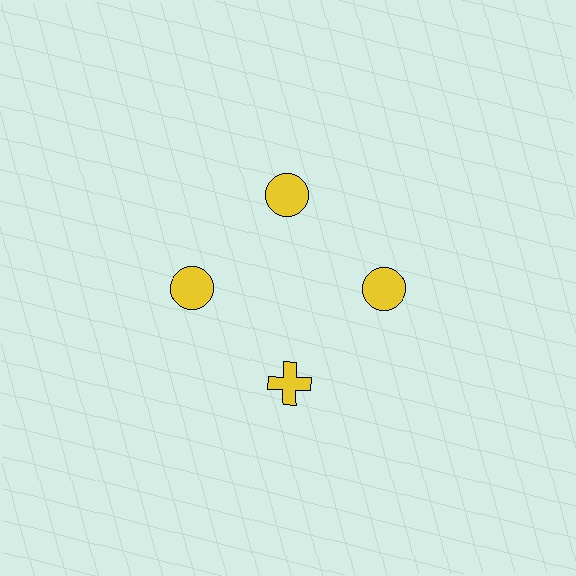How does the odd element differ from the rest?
It has a different shape: cross instead of circle.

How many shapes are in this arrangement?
There are 4 shapes arranged in a ring pattern.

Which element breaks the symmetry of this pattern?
The yellow cross at roughly the 6 o'clock position breaks the symmetry. All other shapes are yellow circles.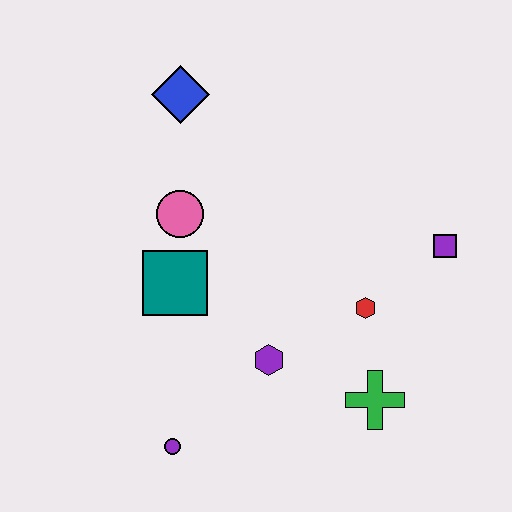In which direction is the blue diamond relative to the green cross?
The blue diamond is above the green cross.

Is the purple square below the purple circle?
No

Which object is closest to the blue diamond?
The pink circle is closest to the blue diamond.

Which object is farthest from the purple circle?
The blue diamond is farthest from the purple circle.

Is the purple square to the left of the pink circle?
No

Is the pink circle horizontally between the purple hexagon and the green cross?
No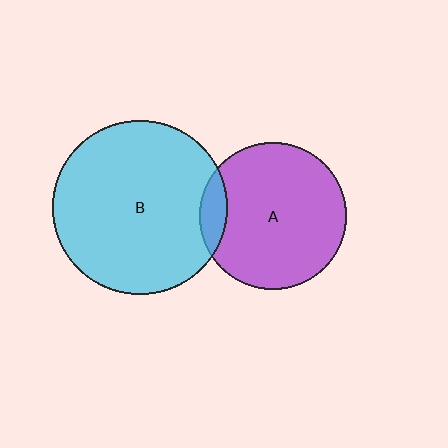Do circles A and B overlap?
Yes.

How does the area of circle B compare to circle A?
Approximately 1.4 times.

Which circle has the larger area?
Circle B (cyan).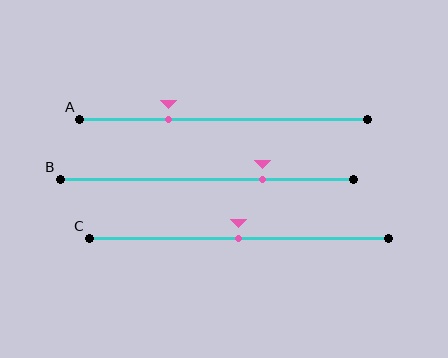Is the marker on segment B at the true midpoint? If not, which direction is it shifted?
No, the marker on segment B is shifted to the right by about 19% of the segment length.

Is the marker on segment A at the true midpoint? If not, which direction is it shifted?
No, the marker on segment A is shifted to the left by about 19% of the segment length.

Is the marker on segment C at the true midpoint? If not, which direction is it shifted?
Yes, the marker on segment C is at the true midpoint.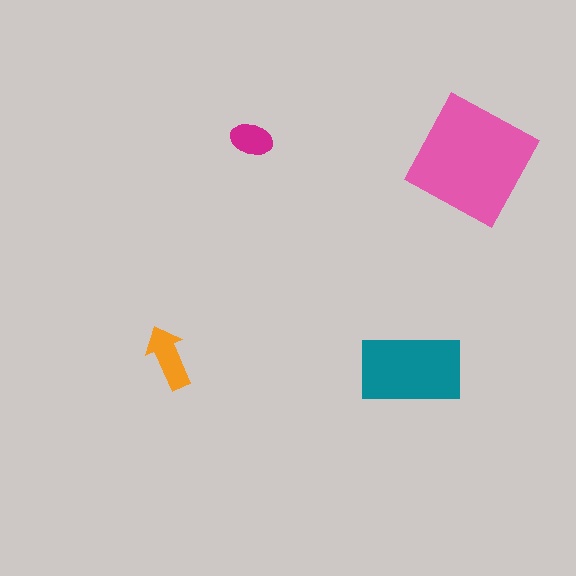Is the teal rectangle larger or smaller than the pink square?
Smaller.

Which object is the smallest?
The magenta ellipse.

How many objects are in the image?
There are 4 objects in the image.